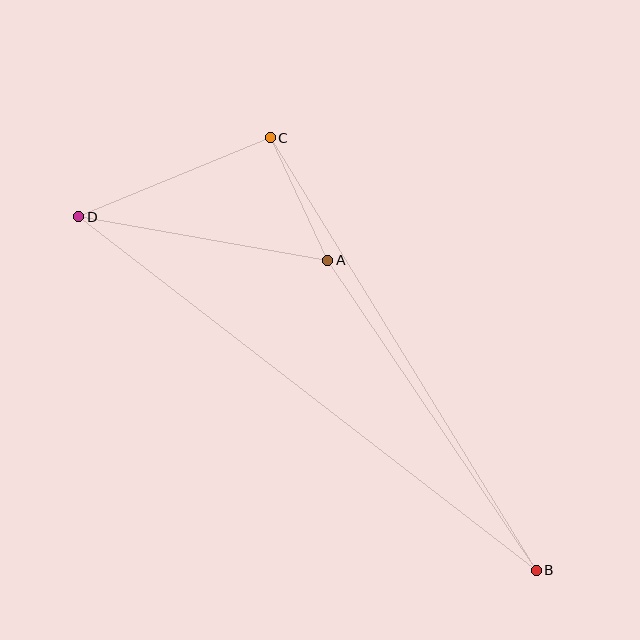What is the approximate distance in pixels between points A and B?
The distance between A and B is approximately 374 pixels.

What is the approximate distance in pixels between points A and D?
The distance between A and D is approximately 253 pixels.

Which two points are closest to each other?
Points A and C are closest to each other.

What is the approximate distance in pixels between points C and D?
The distance between C and D is approximately 207 pixels.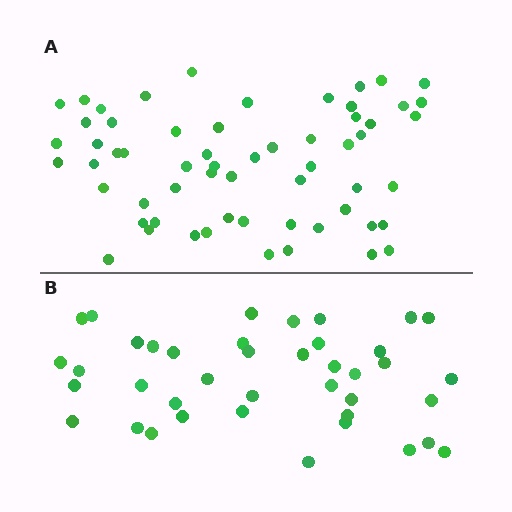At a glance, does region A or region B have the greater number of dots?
Region A (the top region) has more dots.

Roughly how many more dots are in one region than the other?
Region A has approximately 20 more dots than region B.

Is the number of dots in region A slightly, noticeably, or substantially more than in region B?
Region A has substantially more. The ratio is roughly 1.5 to 1.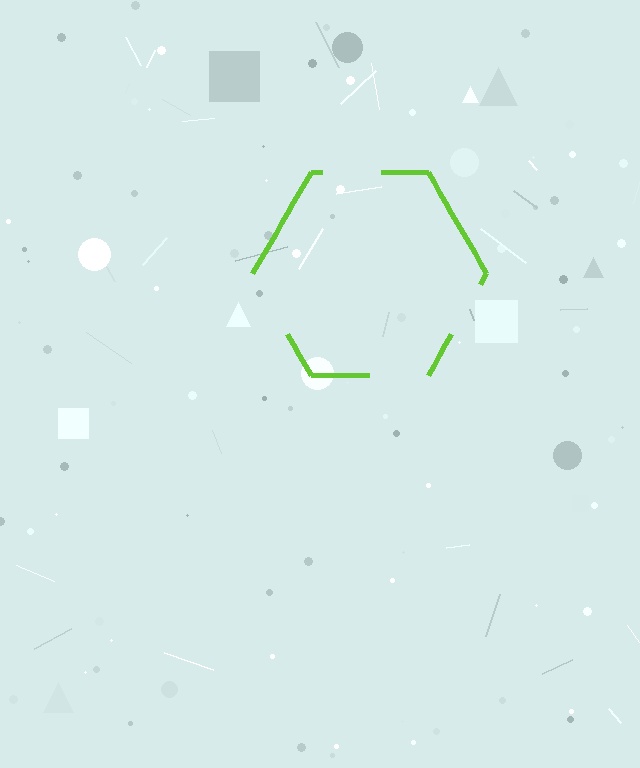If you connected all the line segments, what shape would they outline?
They would outline a hexagon.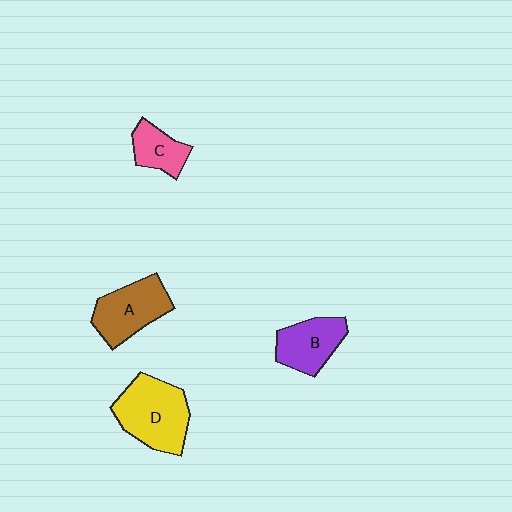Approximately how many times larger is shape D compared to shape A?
Approximately 1.3 times.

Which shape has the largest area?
Shape D (yellow).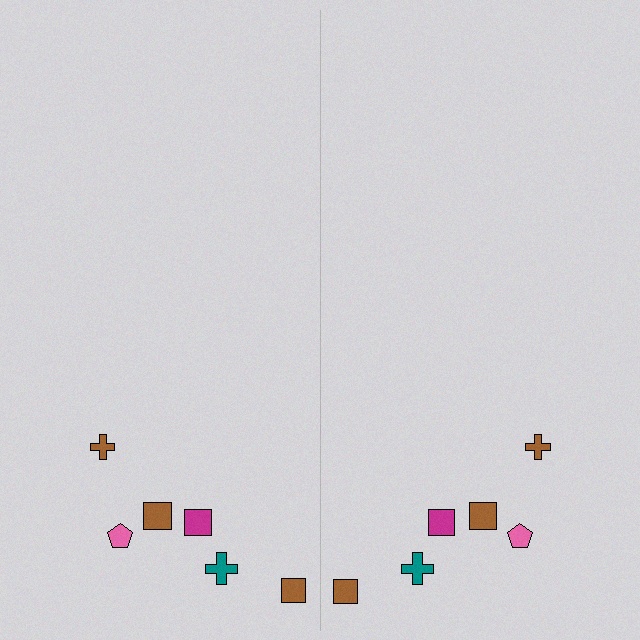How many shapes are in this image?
There are 12 shapes in this image.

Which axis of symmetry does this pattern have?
The pattern has a vertical axis of symmetry running through the center of the image.